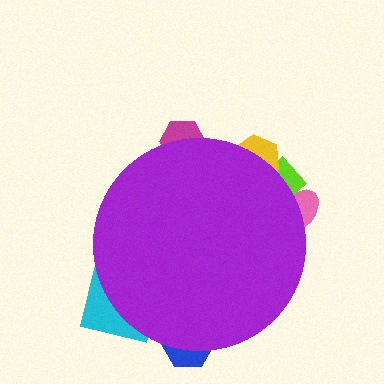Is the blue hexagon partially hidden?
Yes, the blue hexagon is partially hidden behind the purple circle.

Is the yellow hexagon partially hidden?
Yes, the yellow hexagon is partially hidden behind the purple circle.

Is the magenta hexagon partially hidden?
Yes, the magenta hexagon is partially hidden behind the purple circle.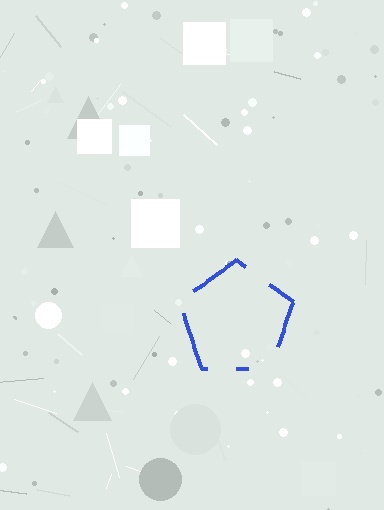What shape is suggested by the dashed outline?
The dashed outline suggests a pentagon.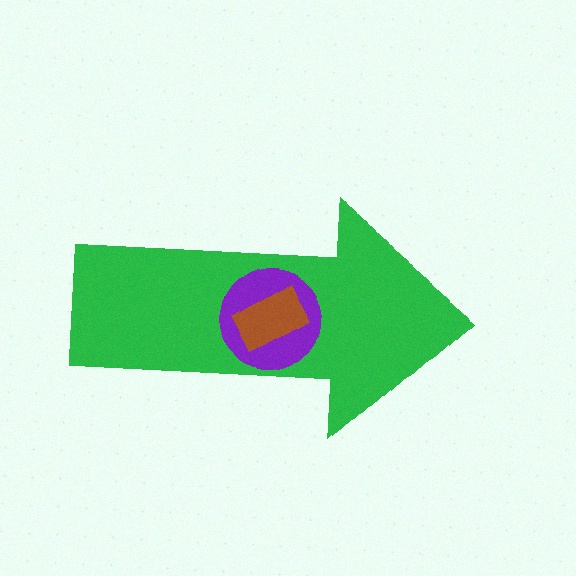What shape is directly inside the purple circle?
The brown rectangle.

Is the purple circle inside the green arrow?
Yes.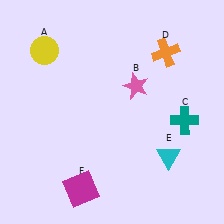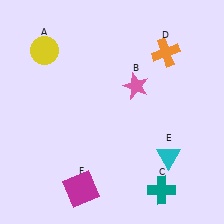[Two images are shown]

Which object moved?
The teal cross (C) moved down.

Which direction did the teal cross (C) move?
The teal cross (C) moved down.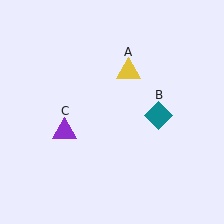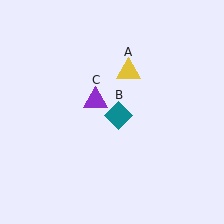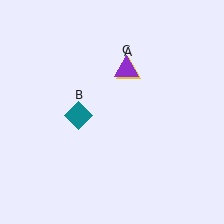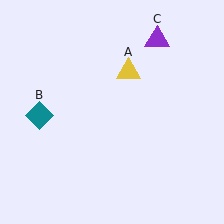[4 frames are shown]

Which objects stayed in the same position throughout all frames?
Yellow triangle (object A) remained stationary.